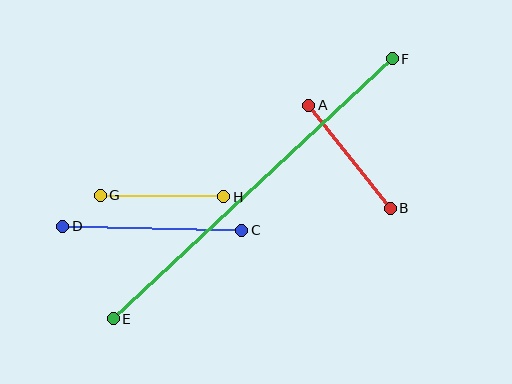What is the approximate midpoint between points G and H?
The midpoint is at approximately (162, 196) pixels.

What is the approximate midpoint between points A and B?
The midpoint is at approximately (350, 157) pixels.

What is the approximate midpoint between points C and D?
The midpoint is at approximately (152, 228) pixels.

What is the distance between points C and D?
The distance is approximately 179 pixels.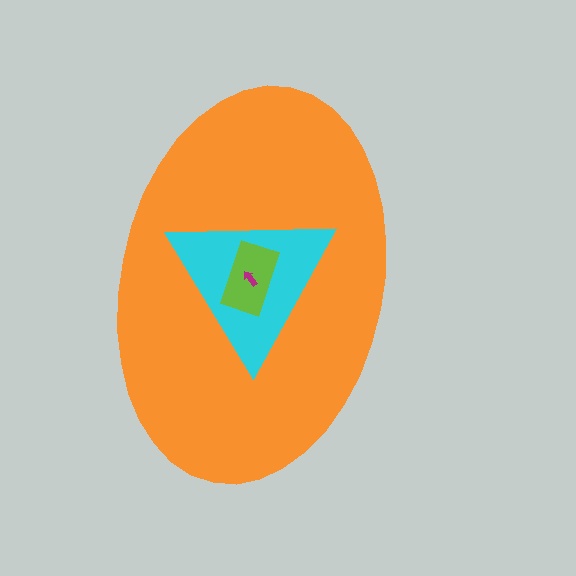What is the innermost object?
The magenta arrow.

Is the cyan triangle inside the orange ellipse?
Yes.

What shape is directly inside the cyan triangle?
The lime rectangle.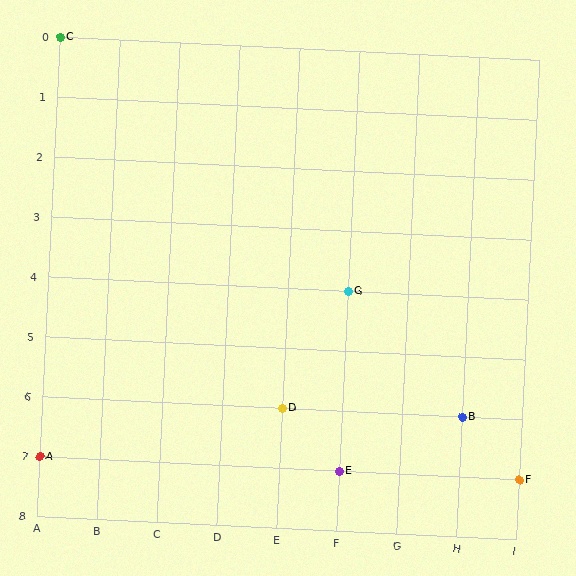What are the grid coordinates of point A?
Point A is at grid coordinates (A, 7).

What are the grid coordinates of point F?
Point F is at grid coordinates (I, 7).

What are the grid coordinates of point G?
Point G is at grid coordinates (F, 4).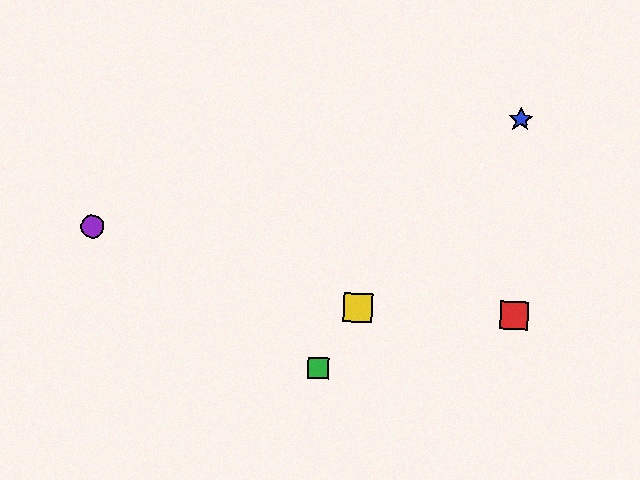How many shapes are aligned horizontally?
2 shapes (the red square, the yellow square) are aligned horizontally.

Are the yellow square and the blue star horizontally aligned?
No, the yellow square is at y≈308 and the blue star is at y≈119.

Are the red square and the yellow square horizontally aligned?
Yes, both are at y≈315.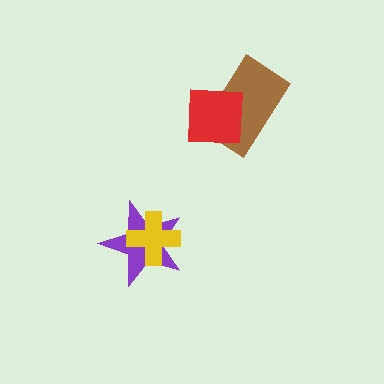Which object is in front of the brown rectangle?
The red square is in front of the brown rectangle.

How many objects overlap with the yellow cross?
1 object overlaps with the yellow cross.